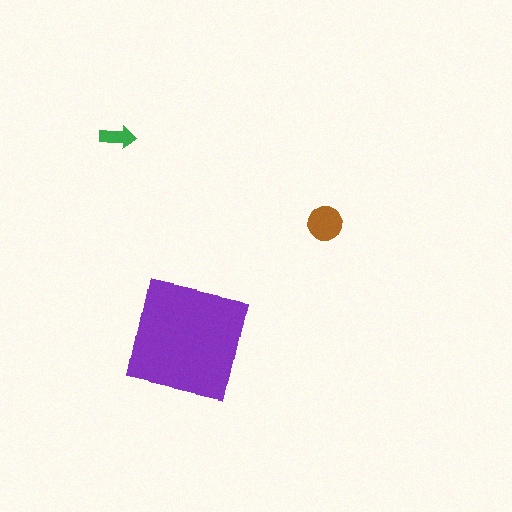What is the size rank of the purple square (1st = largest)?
1st.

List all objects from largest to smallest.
The purple square, the brown circle, the green arrow.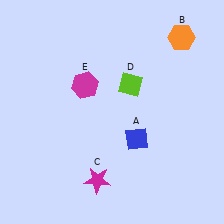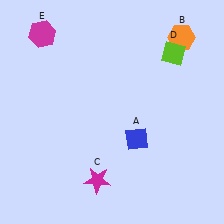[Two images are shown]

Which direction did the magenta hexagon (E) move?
The magenta hexagon (E) moved up.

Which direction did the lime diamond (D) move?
The lime diamond (D) moved right.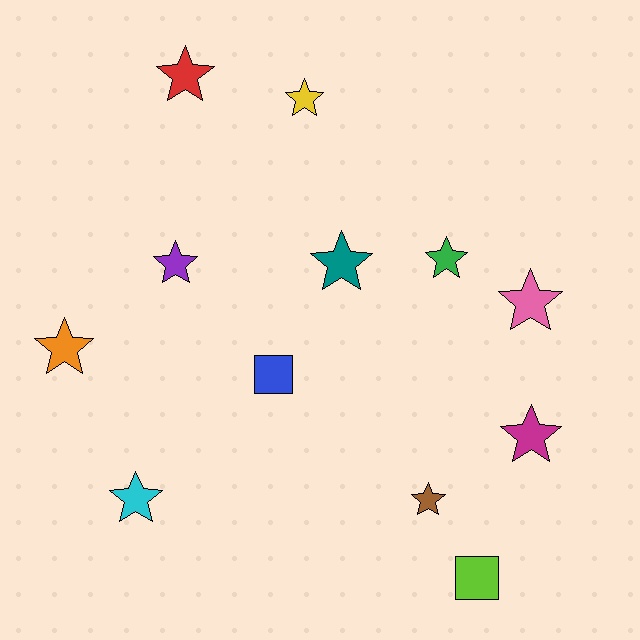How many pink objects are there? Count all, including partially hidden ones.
There is 1 pink object.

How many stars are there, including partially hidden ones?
There are 10 stars.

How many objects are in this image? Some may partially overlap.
There are 12 objects.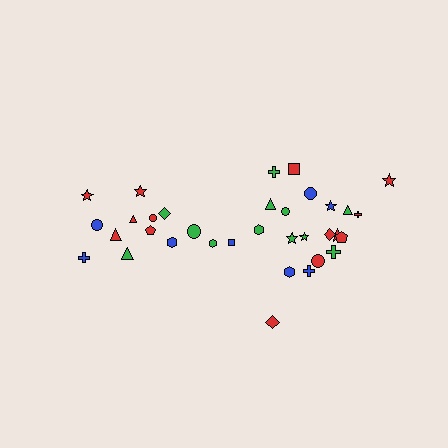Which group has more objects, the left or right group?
The right group.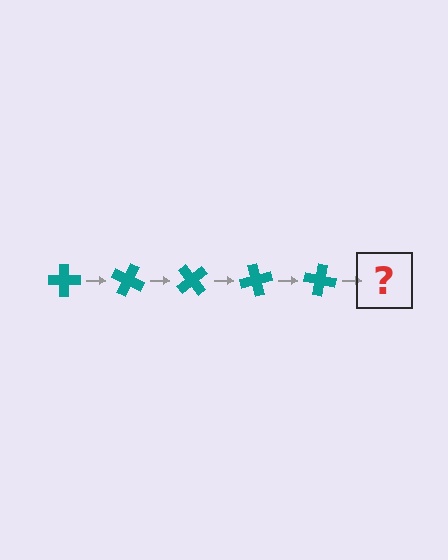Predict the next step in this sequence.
The next step is a teal cross rotated 125 degrees.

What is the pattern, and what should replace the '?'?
The pattern is that the cross rotates 25 degrees each step. The '?' should be a teal cross rotated 125 degrees.